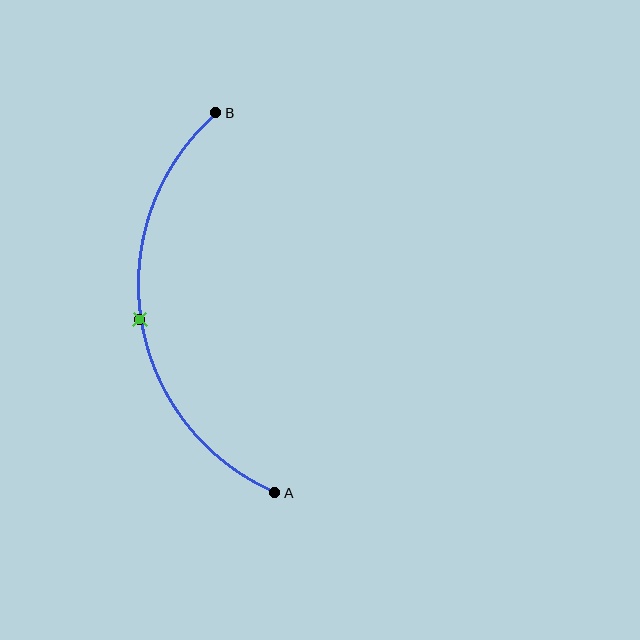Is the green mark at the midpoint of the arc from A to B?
Yes. The green mark lies on the arc at equal arc-length from both A and B — it is the arc midpoint.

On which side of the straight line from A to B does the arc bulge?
The arc bulges to the left of the straight line connecting A and B.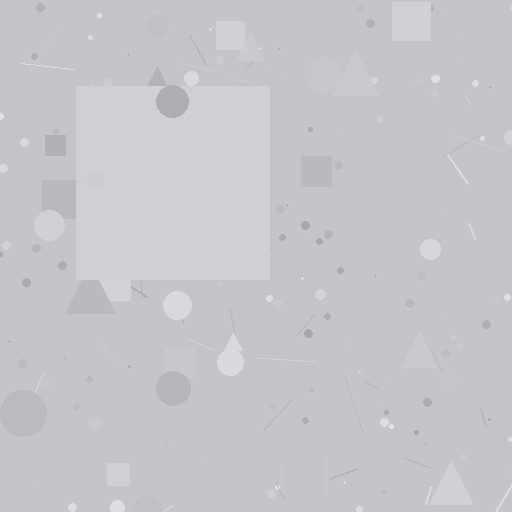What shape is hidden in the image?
A square is hidden in the image.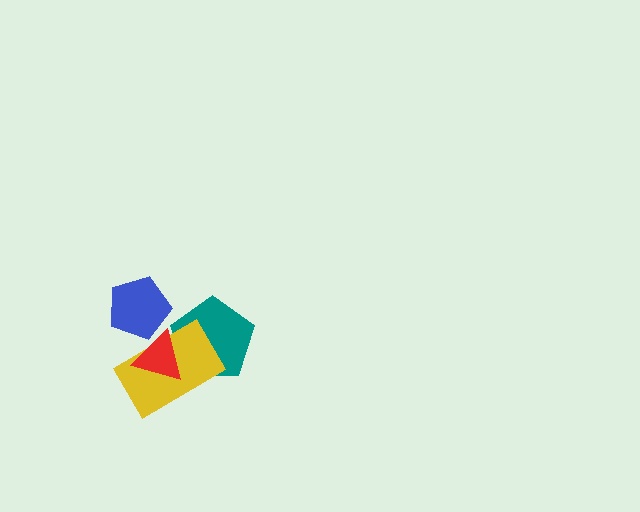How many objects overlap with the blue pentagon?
2 objects overlap with the blue pentagon.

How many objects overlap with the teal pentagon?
2 objects overlap with the teal pentagon.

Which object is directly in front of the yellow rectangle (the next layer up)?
The red triangle is directly in front of the yellow rectangle.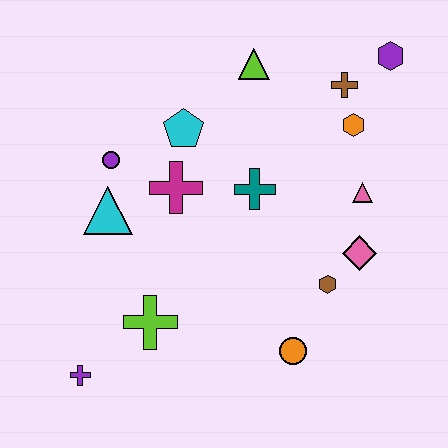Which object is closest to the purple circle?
The cyan triangle is closest to the purple circle.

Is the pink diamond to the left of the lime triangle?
No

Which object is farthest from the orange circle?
The purple hexagon is farthest from the orange circle.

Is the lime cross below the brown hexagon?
Yes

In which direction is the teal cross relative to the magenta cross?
The teal cross is to the right of the magenta cross.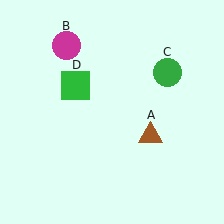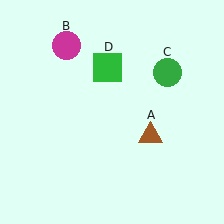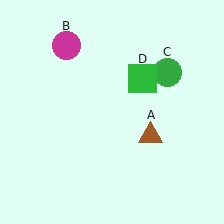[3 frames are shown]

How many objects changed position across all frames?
1 object changed position: green square (object D).